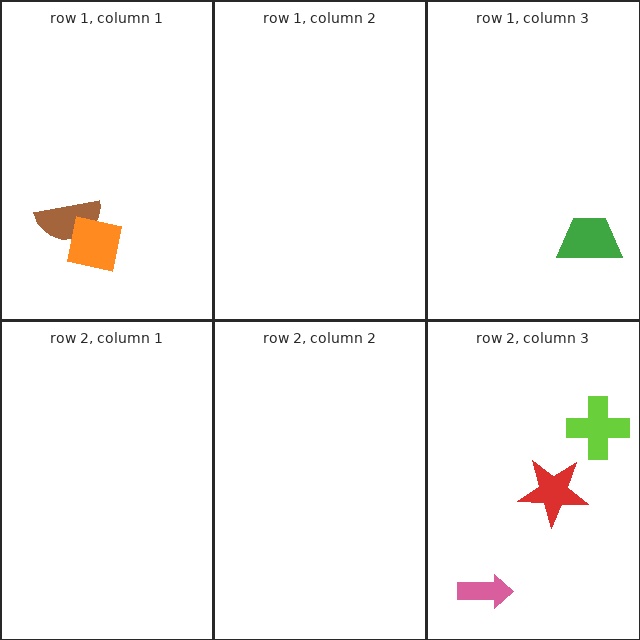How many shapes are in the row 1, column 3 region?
1.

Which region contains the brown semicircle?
The row 1, column 1 region.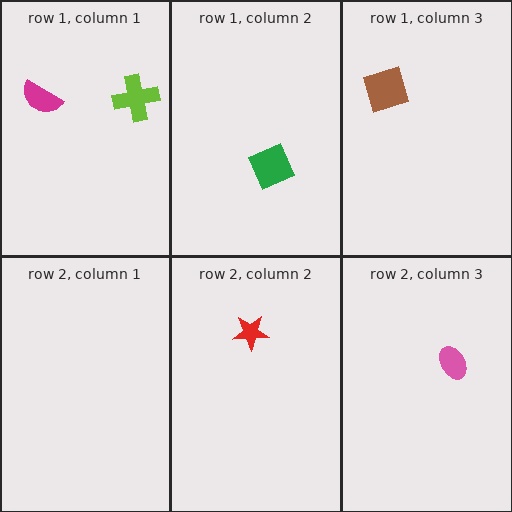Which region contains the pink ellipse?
The row 2, column 3 region.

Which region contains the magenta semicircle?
The row 1, column 1 region.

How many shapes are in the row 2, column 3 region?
1.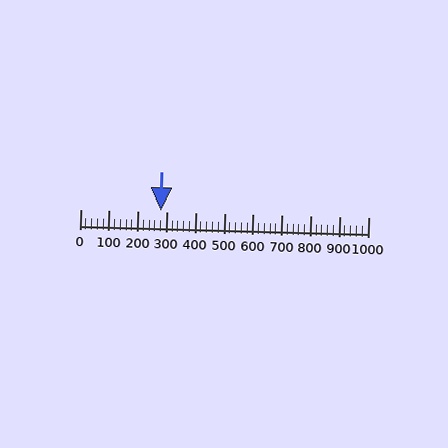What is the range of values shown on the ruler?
The ruler shows values from 0 to 1000.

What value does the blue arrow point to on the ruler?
The blue arrow points to approximately 280.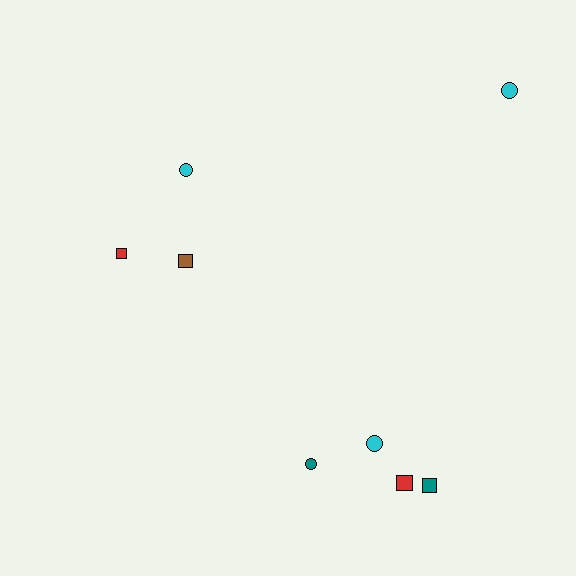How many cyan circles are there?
There are 3 cyan circles.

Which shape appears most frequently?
Square, with 4 objects.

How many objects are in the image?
There are 8 objects.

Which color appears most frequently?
Cyan, with 3 objects.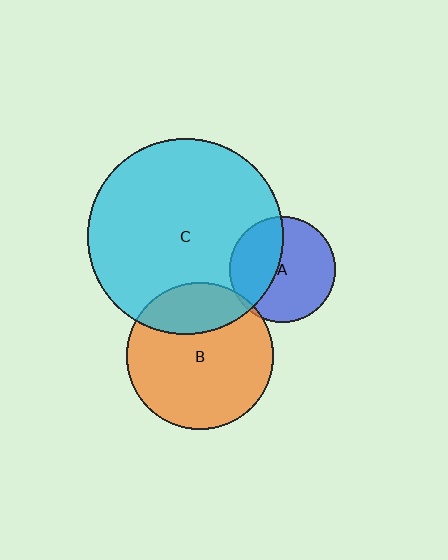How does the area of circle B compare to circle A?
Approximately 1.9 times.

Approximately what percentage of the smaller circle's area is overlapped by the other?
Approximately 25%.